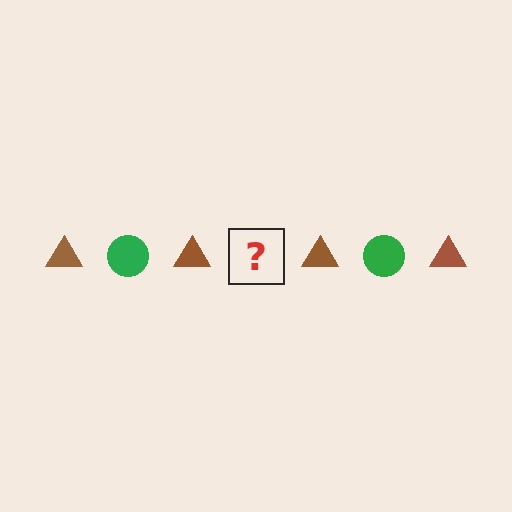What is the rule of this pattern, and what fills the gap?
The rule is that the pattern alternates between brown triangle and green circle. The gap should be filled with a green circle.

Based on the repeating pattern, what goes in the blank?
The blank should be a green circle.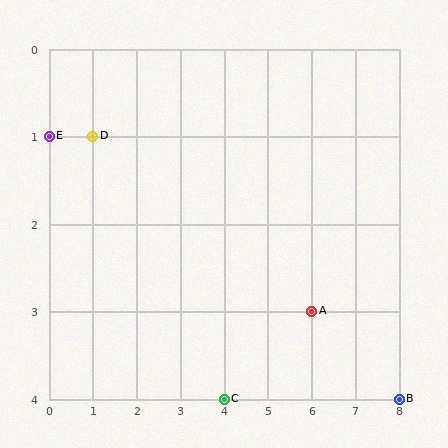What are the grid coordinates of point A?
Point A is at grid coordinates (6, 3).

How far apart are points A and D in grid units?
Points A and D are 5 columns and 2 rows apart (about 5.4 grid units diagonally).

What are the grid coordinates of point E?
Point E is at grid coordinates (0, 1).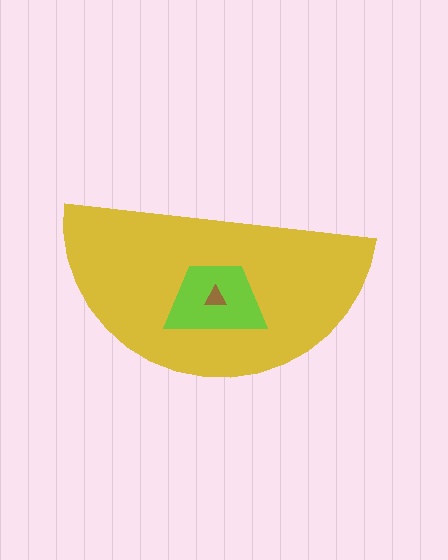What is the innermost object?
The brown triangle.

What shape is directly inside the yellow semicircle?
The lime trapezoid.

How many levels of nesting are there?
3.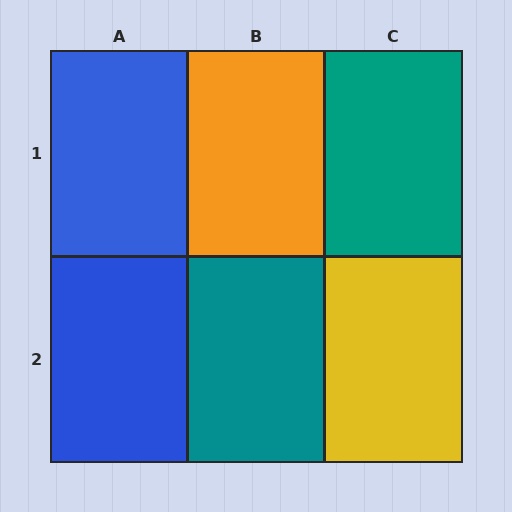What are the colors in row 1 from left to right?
Blue, orange, teal.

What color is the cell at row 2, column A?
Blue.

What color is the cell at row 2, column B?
Teal.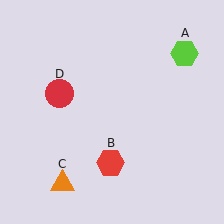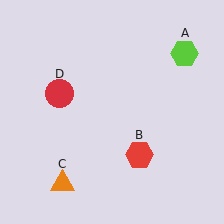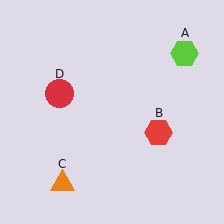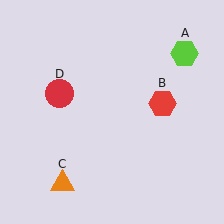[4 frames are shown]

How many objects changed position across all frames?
1 object changed position: red hexagon (object B).